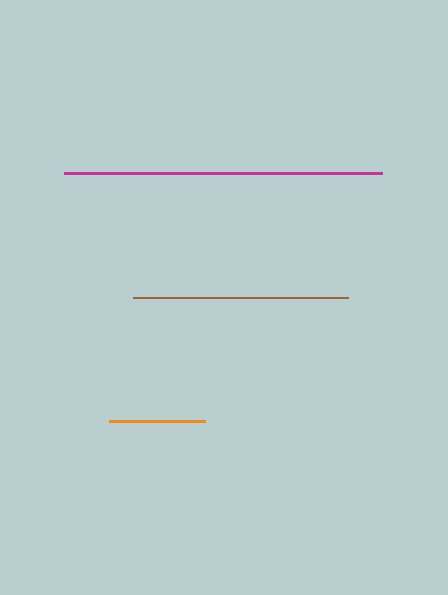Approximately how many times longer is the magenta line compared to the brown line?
The magenta line is approximately 1.5 times the length of the brown line.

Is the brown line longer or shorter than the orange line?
The brown line is longer than the orange line.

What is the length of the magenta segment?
The magenta segment is approximately 318 pixels long.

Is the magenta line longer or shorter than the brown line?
The magenta line is longer than the brown line.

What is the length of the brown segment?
The brown segment is approximately 215 pixels long.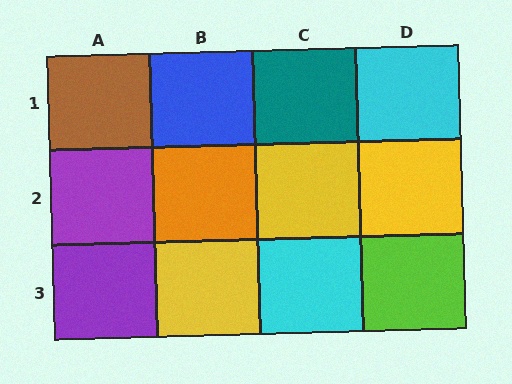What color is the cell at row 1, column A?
Brown.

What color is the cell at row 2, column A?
Purple.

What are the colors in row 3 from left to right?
Purple, yellow, cyan, lime.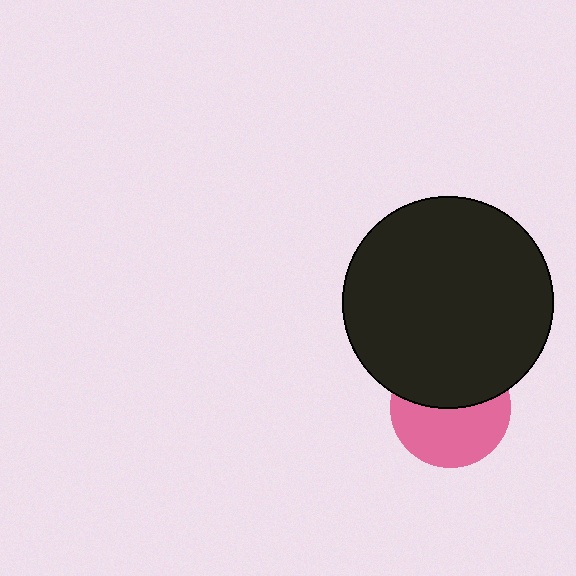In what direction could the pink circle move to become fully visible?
The pink circle could move down. That would shift it out from behind the black circle entirely.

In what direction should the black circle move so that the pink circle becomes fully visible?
The black circle should move up. That is the shortest direction to clear the overlap and leave the pink circle fully visible.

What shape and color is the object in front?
The object in front is a black circle.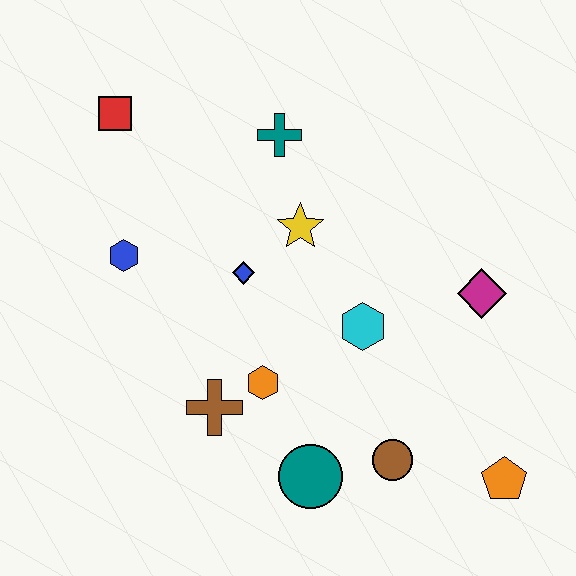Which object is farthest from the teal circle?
The red square is farthest from the teal circle.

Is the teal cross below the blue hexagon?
No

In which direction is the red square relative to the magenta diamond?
The red square is to the left of the magenta diamond.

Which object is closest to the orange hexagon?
The brown cross is closest to the orange hexagon.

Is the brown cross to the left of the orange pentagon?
Yes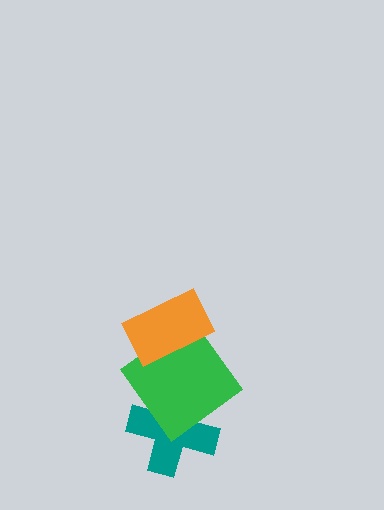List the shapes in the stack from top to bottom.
From top to bottom: the orange rectangle, the green diamond, the teal cross.